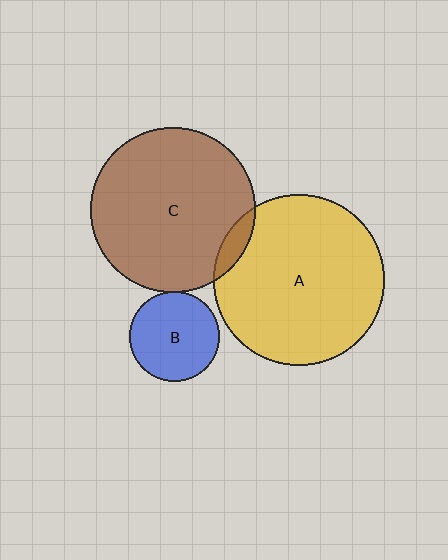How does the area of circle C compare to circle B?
Approximately 3.3 times.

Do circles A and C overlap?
Yes.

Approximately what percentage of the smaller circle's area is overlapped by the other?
Approximately 5%.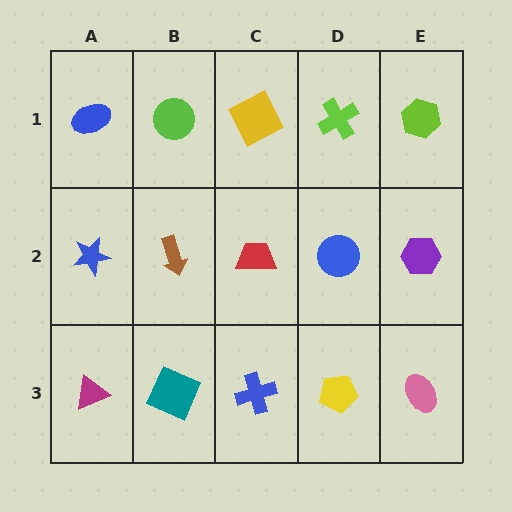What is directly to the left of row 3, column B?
A magenta triangle.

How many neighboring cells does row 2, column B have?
4.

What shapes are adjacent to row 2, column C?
A yellow square (row 1, column C), a blue cross (row 3, column C), a brown arrow (row 2, column B), a blue circle (row 2, column D).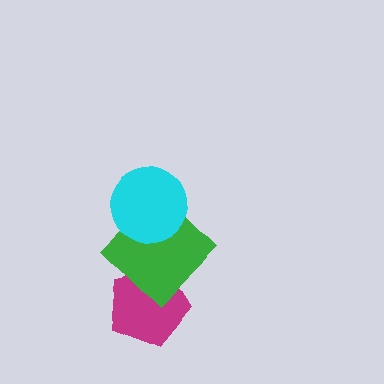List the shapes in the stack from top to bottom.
From top to bottom: the cyan circle, the green diamond, the magenta pentagon.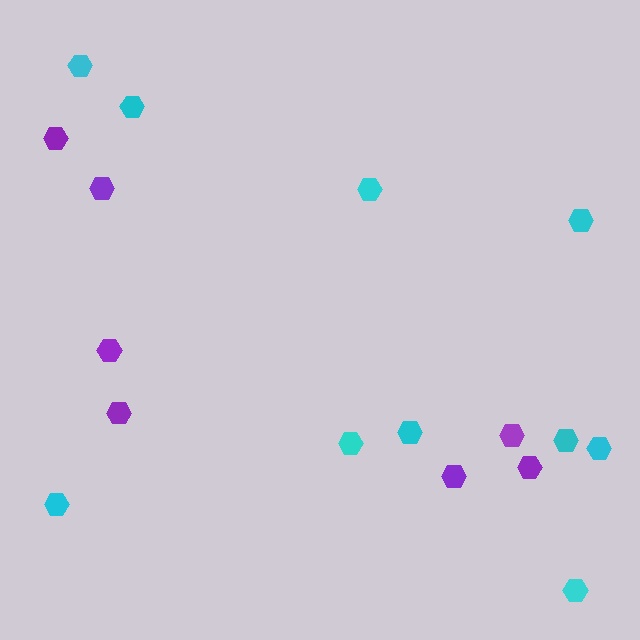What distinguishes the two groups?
There are 2 groups: one group of cyan hexagons (10) and one group of purple hexagons (7).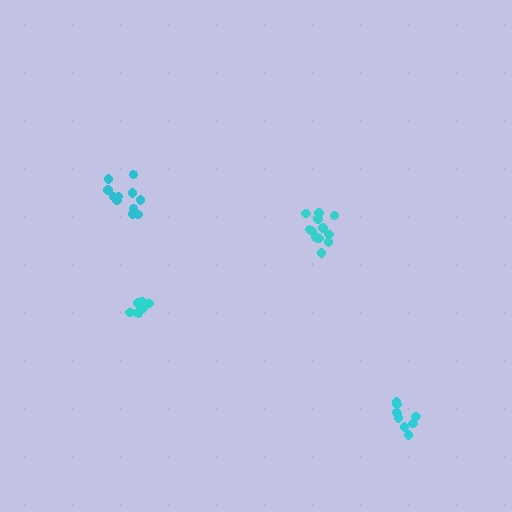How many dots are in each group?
Group 1: 13 dots, Group 2: 11 dots, Group 3: 8 dots, Group 4: 9 dots (41 total).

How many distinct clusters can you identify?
There are 4 distinct clusters.